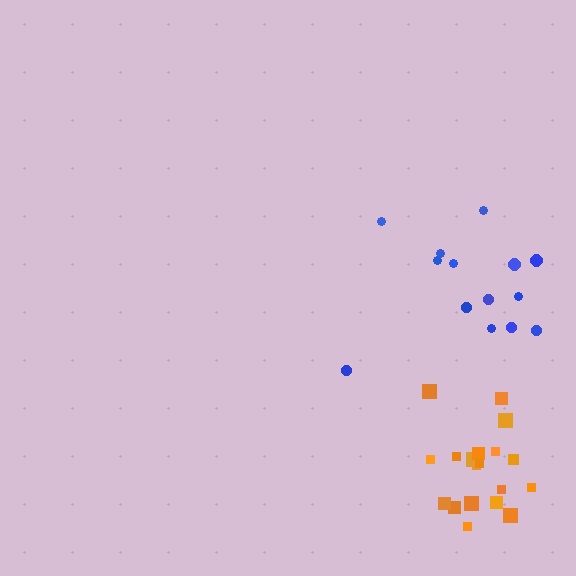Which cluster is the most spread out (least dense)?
Blue.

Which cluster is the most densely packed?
Orange.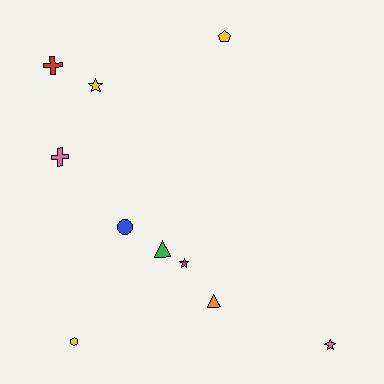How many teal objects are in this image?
There are no teal objects.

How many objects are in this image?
There are 10 objects.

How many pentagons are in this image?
There is 1 pentagon.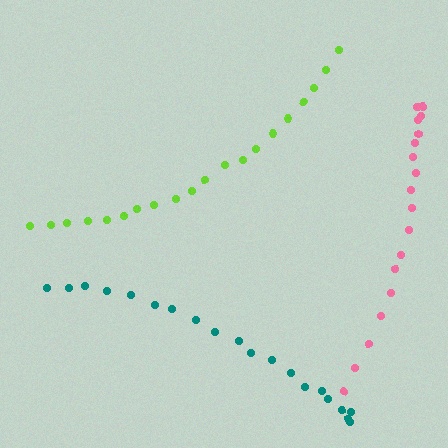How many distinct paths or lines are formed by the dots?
There are 3 distinct paths.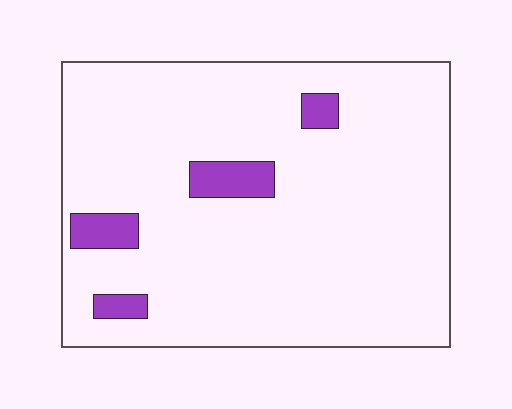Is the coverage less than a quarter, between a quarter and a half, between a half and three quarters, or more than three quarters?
Less than a quarter.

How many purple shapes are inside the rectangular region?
4.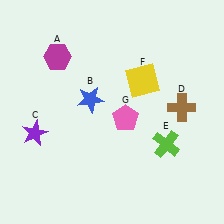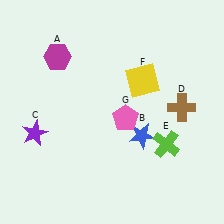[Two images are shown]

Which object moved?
The blue star (B) moved right.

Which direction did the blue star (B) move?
The blue star (B) moved right.